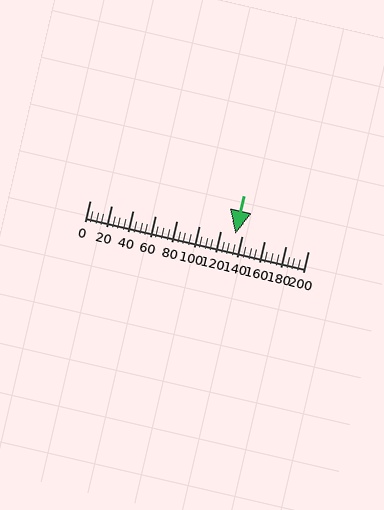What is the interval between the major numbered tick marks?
The major tick marks are spaced 20 units apart.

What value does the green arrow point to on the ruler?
The green arrow points to approximately 134.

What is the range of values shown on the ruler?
The ruler shows values from 0 to 200.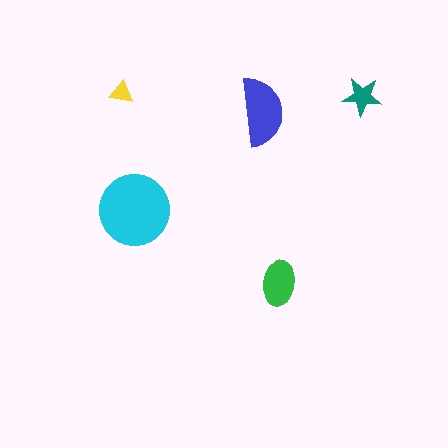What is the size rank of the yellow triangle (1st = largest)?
5th.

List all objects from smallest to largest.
The yellow triangle, the teal star, the green ellipse, the blue semicircle, the cyan circle.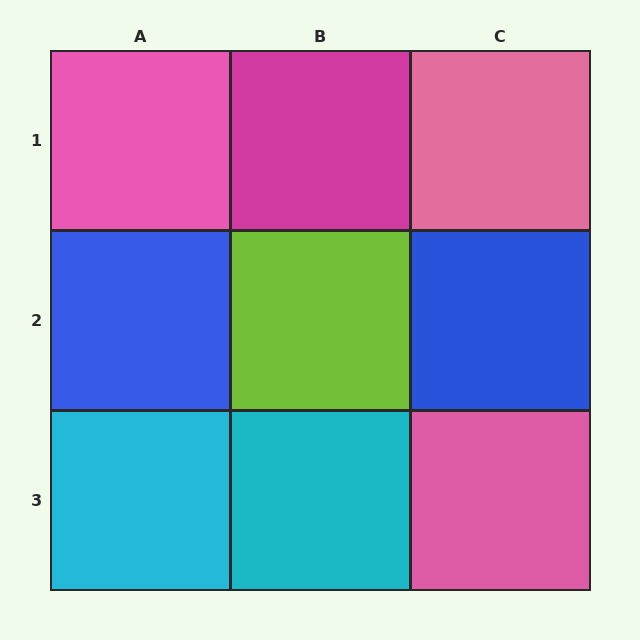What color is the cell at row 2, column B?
Lime.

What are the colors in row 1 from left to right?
Pink, magenta, pink.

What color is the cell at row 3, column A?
Cyan.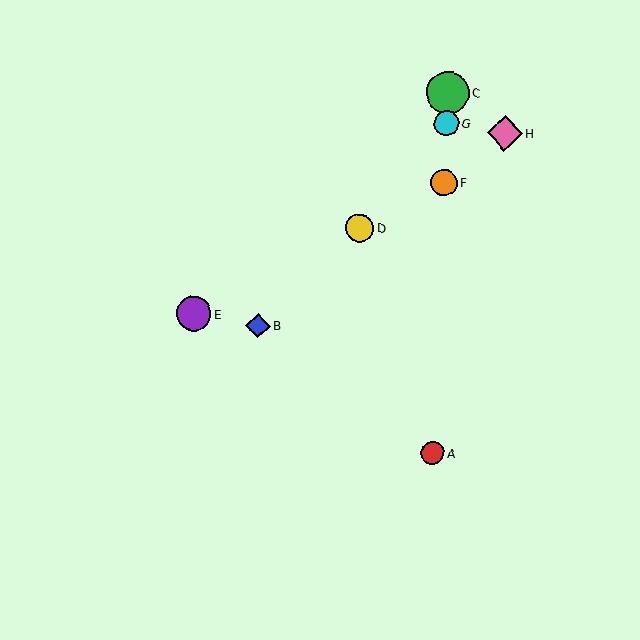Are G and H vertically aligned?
No, G is at x≈447 and H is at x≈505.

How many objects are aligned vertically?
4 objects (A, C, F, G) are aligned vertically.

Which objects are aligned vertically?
Objects A, C, F, G are aligned vertically.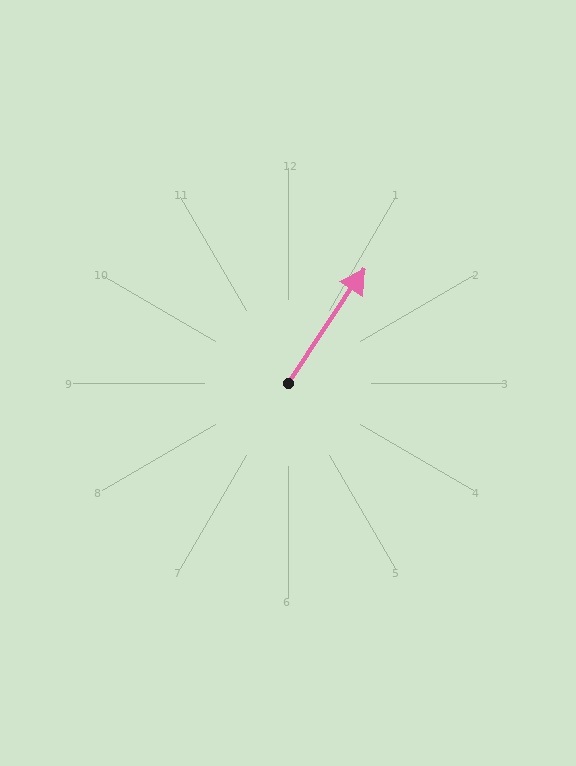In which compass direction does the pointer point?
Northeast.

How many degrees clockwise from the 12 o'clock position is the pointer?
Approximately 34 degrees.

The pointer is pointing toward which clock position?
Roughly 1 o'clock.